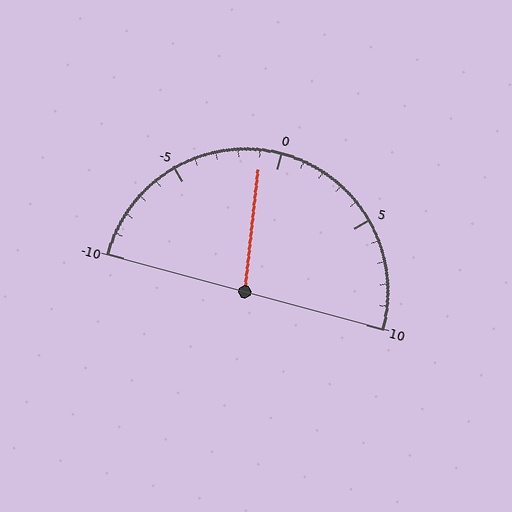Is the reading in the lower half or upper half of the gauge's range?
The reading is in the lower half of the range (-10 to 10).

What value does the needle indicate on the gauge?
The needle indicates approximately -1.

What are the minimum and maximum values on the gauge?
The gauge ranges from -10 to 10.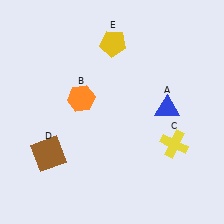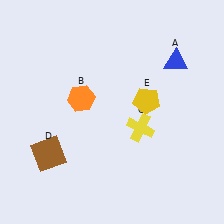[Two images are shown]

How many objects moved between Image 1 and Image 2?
3 objects moved between the two images.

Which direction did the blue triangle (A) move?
The blue triangle (A) moved up.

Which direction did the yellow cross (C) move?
The yellow cross (C) moved left.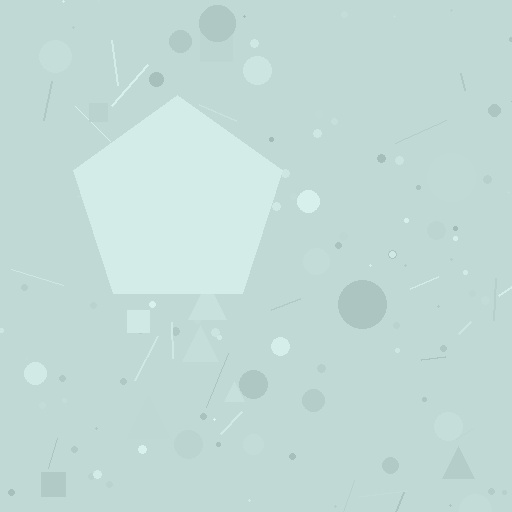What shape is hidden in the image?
A pentagon is hidden in the image.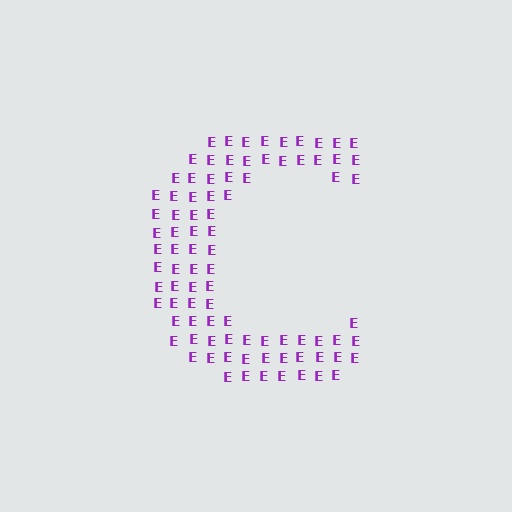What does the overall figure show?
The overall figure shows the letter C.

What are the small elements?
The small elements are letter E's.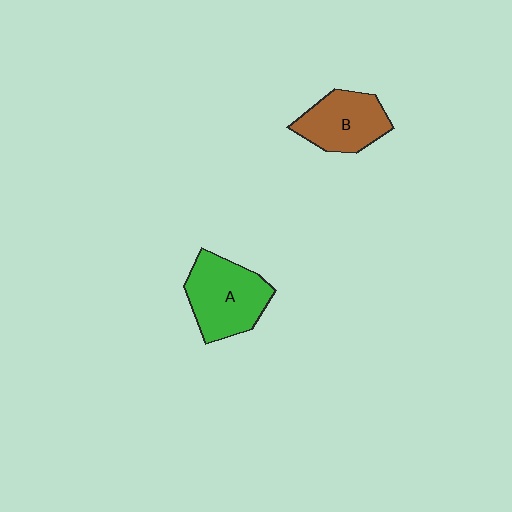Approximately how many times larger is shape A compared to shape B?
Approximately 1.2 times.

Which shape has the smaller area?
Shape B (brown).